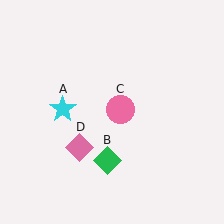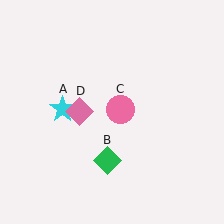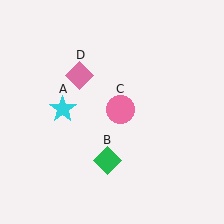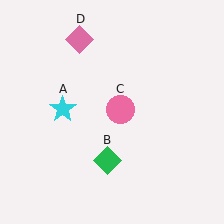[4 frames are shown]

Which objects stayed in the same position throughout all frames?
Cyan star (object A) and green diamond (object B) and pink circle (object C) remained stationary.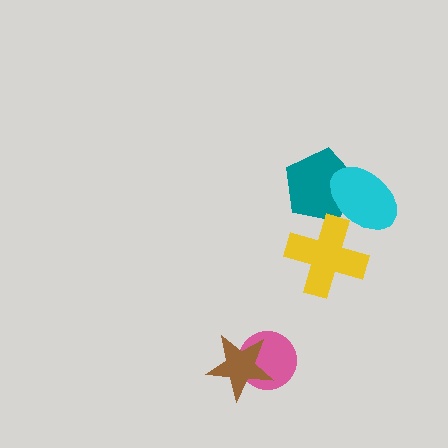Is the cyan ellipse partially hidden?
No, no other shape covers it.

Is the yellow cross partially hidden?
Yes, it is partially covered by another shape.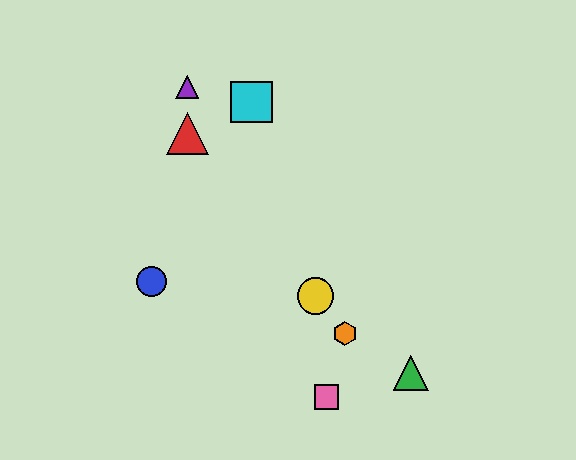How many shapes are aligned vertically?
2 shapes (the red triangle, the purple triangle) are aligned vertically.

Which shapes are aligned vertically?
The red triangle, the purple triangle are aligned vertically.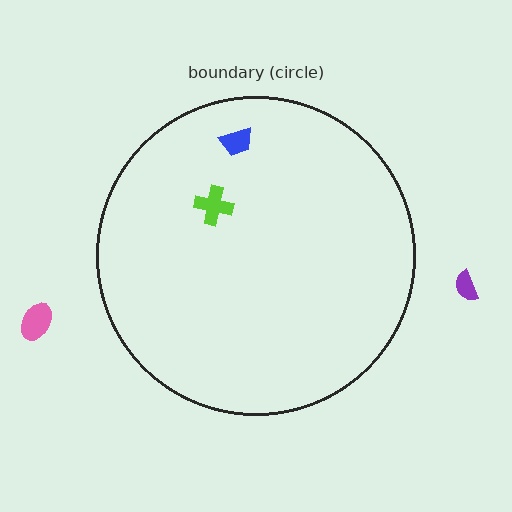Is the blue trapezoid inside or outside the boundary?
Inside.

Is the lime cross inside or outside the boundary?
Inside.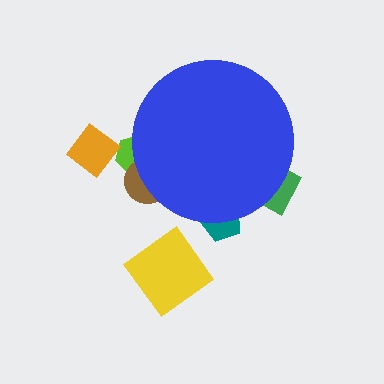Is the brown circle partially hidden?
Yes, the brown circle is partially hidden behind the blue circle.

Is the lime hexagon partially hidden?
Yes, the lime hexagon is partially hidden behind the blue circle.